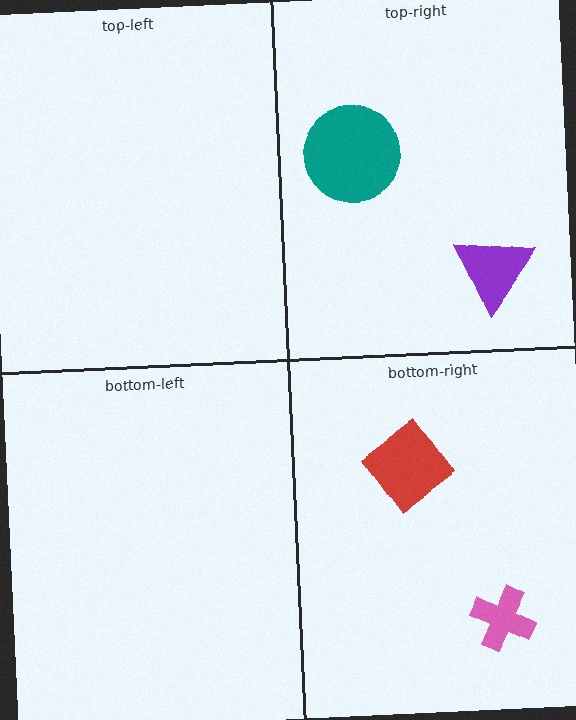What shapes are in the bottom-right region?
The pink cross, the red diamond.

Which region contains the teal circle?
The top-right region.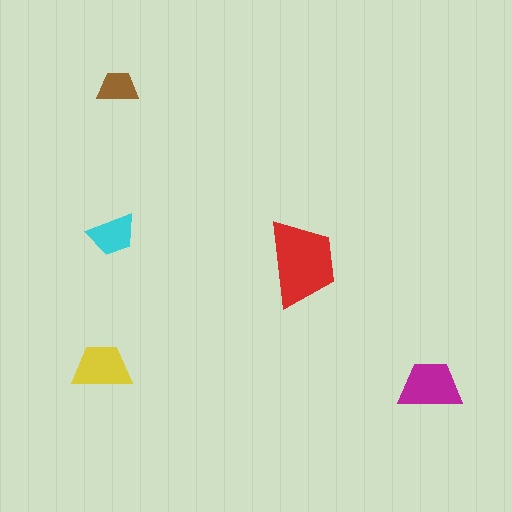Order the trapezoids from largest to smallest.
the red one, the magenta one, the yellow one, the cyan one, the brown one.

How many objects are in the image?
There are 5 objects in the image.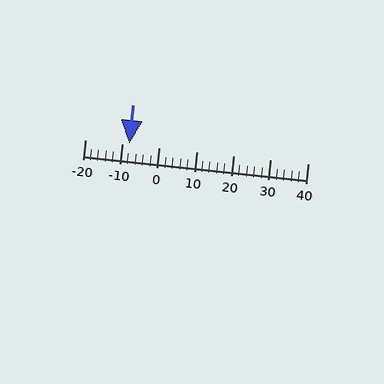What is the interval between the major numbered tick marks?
The major tick marks are spaced 10 units apart.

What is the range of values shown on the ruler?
The ruler shows values from -20 to 40.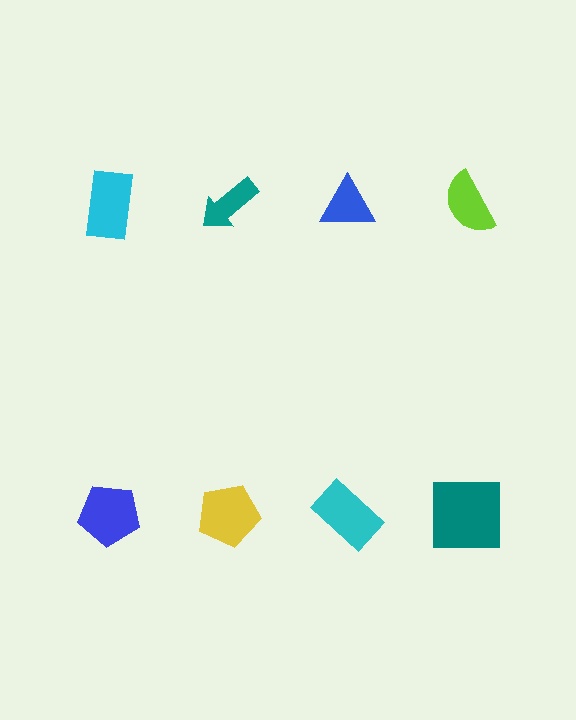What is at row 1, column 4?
A lime semicircle.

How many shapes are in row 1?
4 shapes.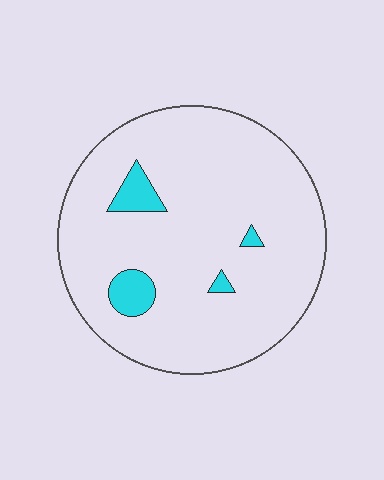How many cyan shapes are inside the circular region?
4.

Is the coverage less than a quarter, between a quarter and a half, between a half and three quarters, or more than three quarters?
Less than a quarter.